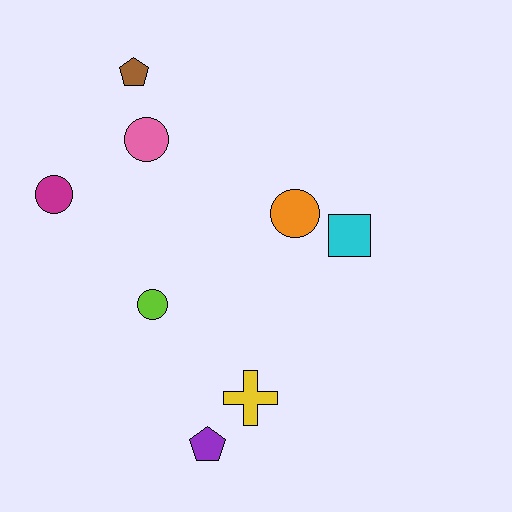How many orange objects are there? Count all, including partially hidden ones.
There is 1 orange object.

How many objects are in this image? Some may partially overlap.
There are 8 objects.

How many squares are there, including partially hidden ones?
There is 1 square.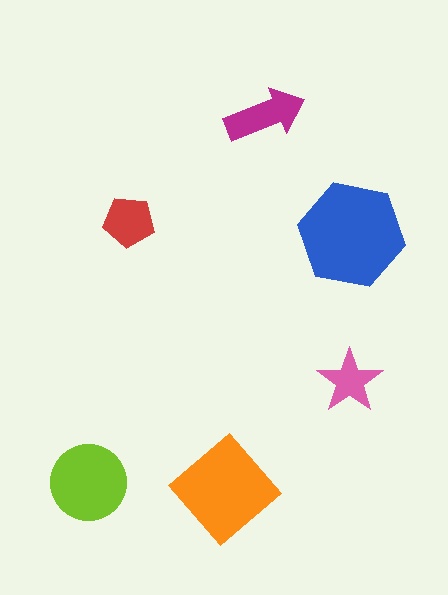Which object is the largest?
The blue hexagon.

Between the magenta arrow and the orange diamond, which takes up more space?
The orange diamond.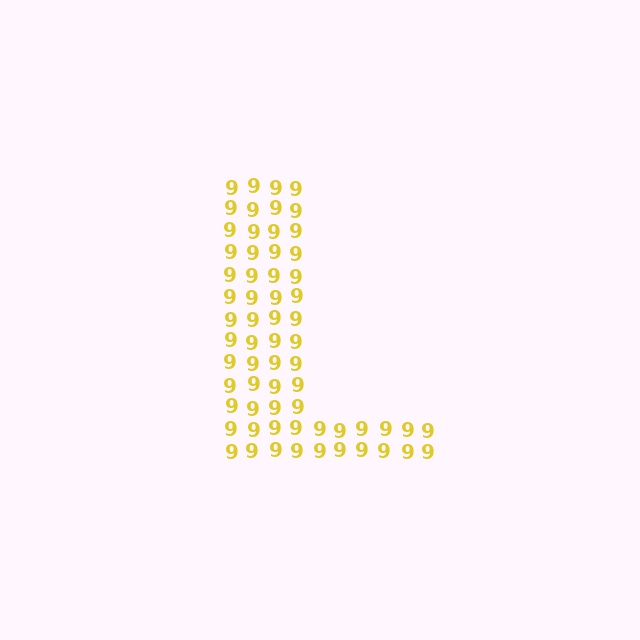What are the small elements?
The small elements are digit 9's.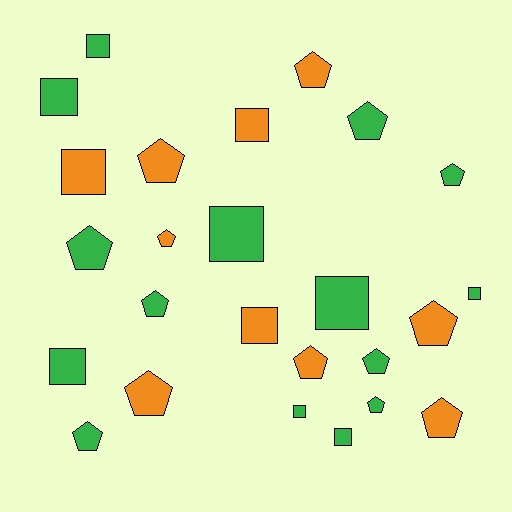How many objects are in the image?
There are 25 objects.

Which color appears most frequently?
Green, with 15 objects.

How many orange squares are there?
There are 3 orange squares.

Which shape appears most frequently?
Pentagon, with 14 objects.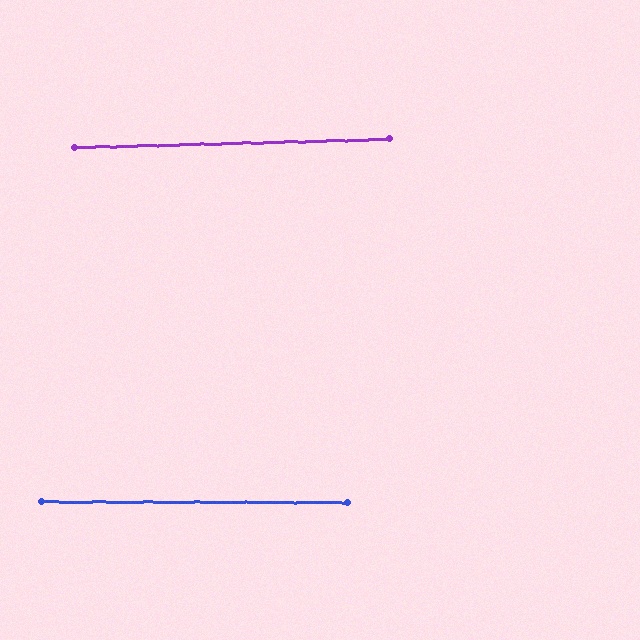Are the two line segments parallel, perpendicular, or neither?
Parallel — their directions differ by only 1.4°.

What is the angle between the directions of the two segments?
Approximately 1 degree.